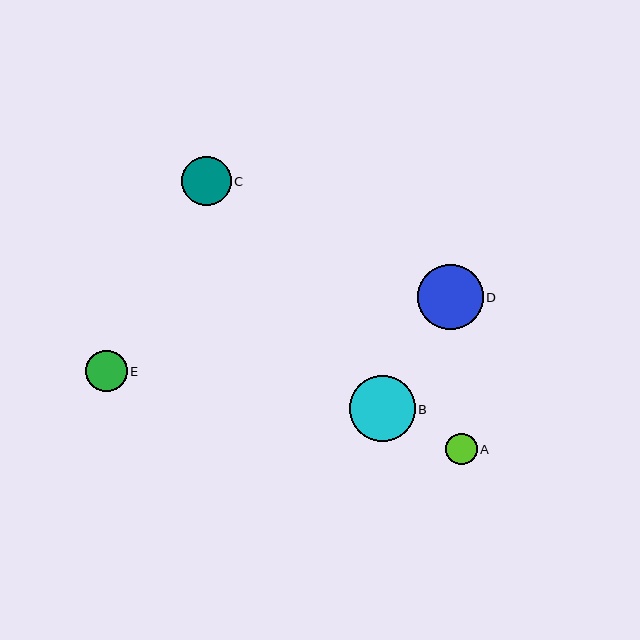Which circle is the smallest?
Circle A is the smallest with a size of approximately 32 pixels.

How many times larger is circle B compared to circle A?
Circle B is approximately 2.1 times the size of circle A.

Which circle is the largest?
Circle B is the largest with a size of approximately 66 pixels.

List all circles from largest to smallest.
From largest to smallest: B, D, C, E, A.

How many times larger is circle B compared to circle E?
Circle B is approximately 1.6 times the size of circle E.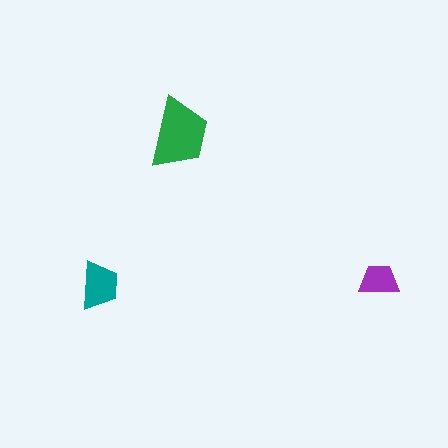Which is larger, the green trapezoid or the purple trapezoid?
The green one.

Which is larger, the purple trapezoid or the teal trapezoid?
The teal one.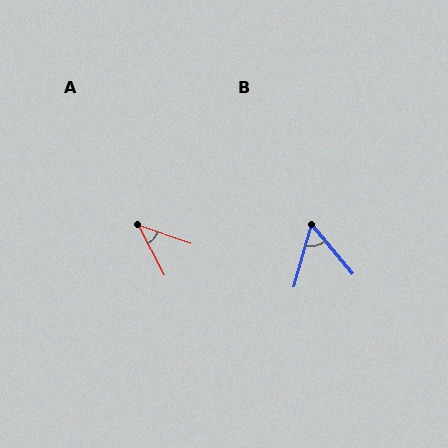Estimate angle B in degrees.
Approximately 56 degrees.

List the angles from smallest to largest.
A (43°), B (56°).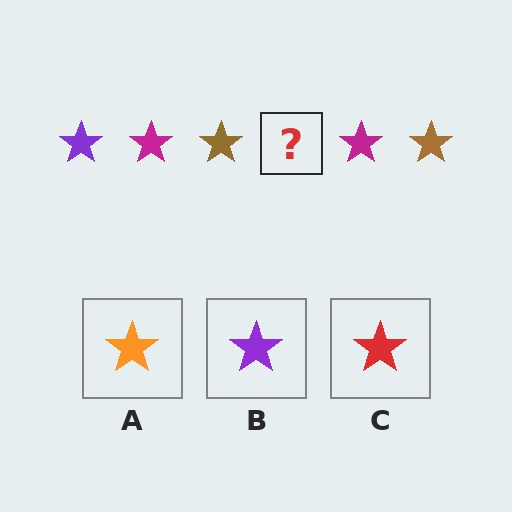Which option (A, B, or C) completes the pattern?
B.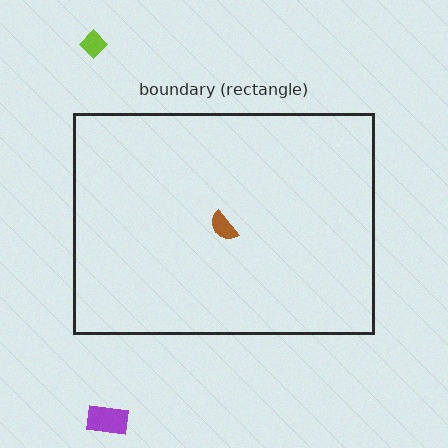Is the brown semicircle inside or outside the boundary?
Inside.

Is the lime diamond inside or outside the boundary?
Outside.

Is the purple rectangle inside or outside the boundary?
Outside.